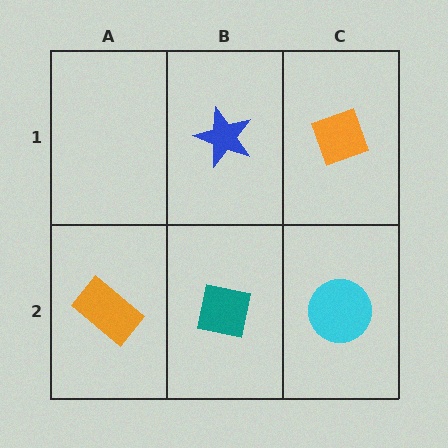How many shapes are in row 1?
2 shapes.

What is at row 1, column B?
A blue star.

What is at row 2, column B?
A teal square.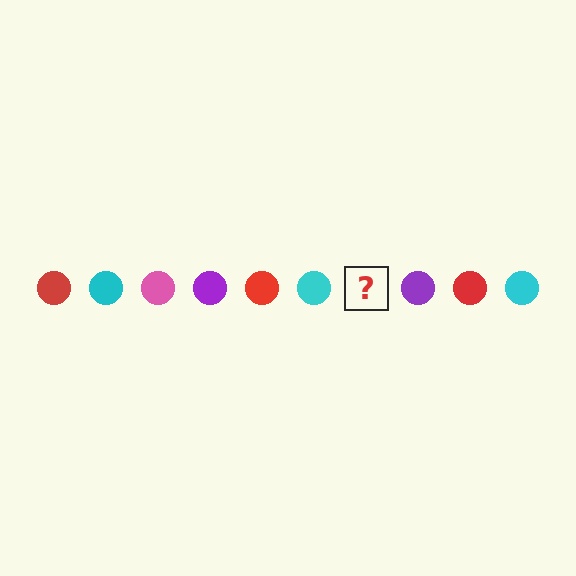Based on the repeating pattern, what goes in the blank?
The blank should be a pink circle.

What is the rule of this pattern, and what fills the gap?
The rule is that the pattern cycles through red, cyan, pink, purple circles. The gap should be filled with a pink circle.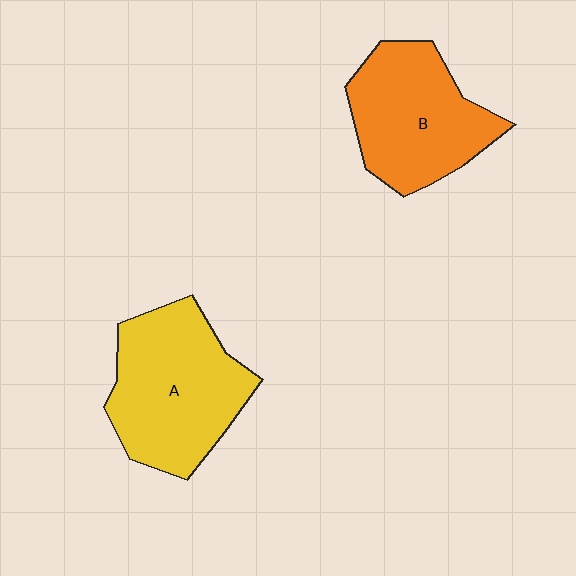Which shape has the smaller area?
Shape B (orange).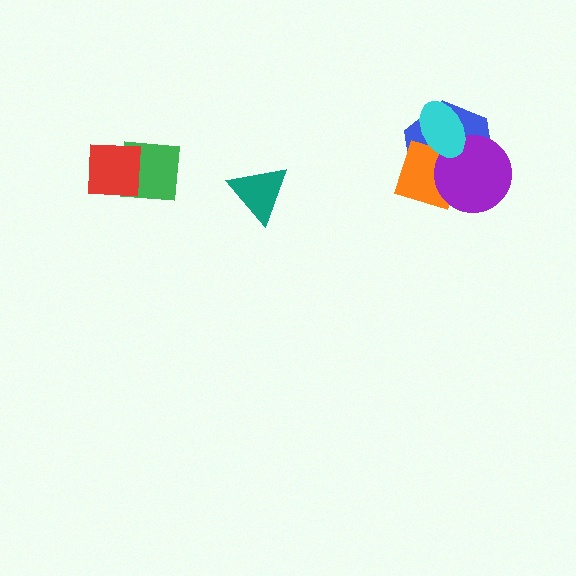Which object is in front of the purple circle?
The cyan ellipse is in front of the purple circle.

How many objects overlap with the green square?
1 object overlaps with the green square.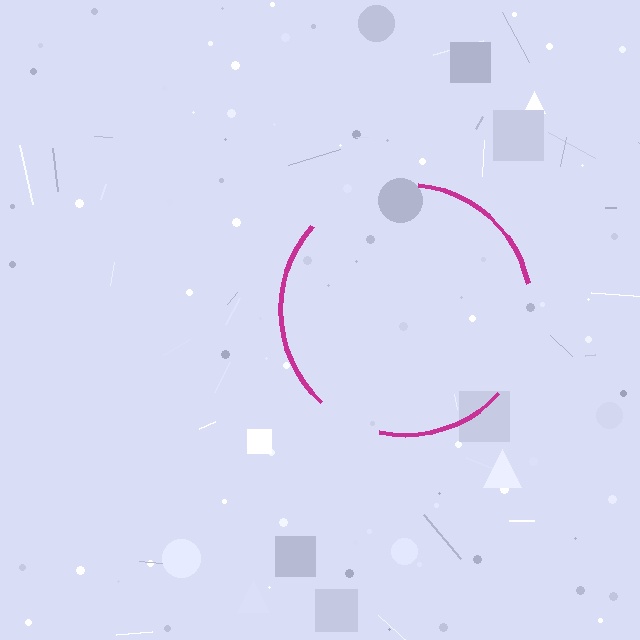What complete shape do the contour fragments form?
The contour fragments form a circle.